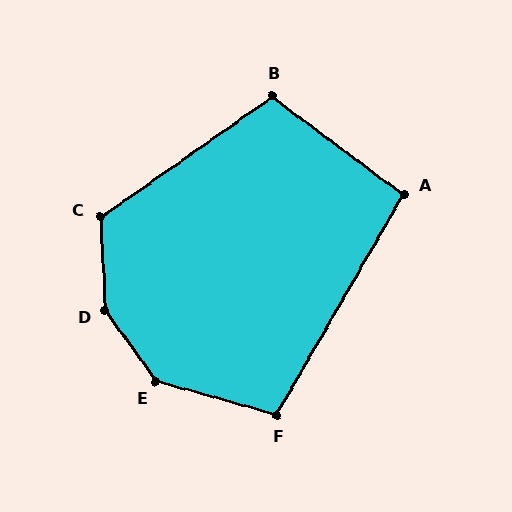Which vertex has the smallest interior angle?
A, at approximately 96 degrees.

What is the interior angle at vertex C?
Approximately 122 degrees (obtuse).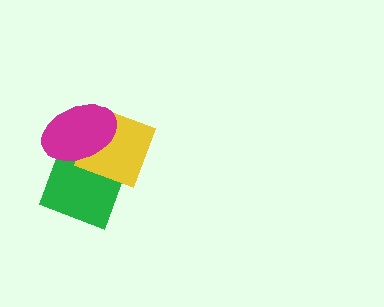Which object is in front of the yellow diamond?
The magenta ellipse is in front of the yellow diamond.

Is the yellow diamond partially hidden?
Yes, it is partially covered by another shape.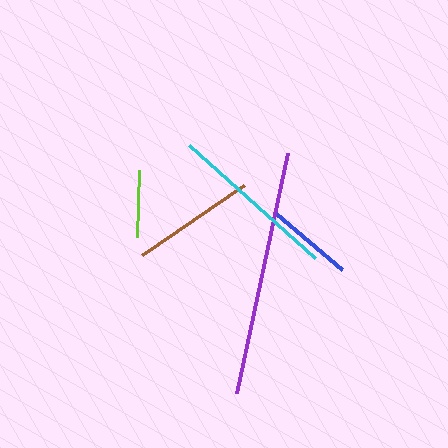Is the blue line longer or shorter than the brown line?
The brown line is longer than the blue line.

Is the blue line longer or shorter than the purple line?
The purple line is longer than the blue line.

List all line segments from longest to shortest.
From longest to shortest: purple, cyan, brown, blue, lime.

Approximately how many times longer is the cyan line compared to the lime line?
The cyan line is approximately 2.5 times the length of the lime line.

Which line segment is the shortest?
The lime line is the shortest at approximately 68 pixels.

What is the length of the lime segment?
The lime segment is approximately 68 pixels long.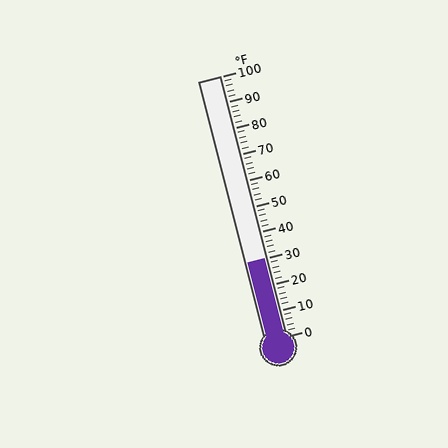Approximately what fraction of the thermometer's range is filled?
The thermometer is filled to approximately 30% of its range.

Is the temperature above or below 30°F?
The temperature is at 30°F.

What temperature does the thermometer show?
The thermometer shows approximately 30°F.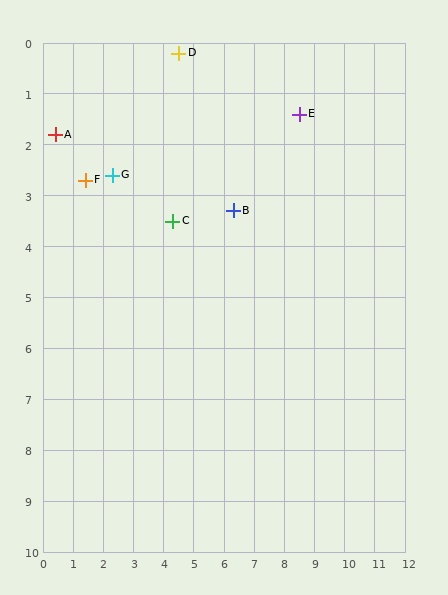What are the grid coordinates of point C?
Point C is at approximately (4.3, 3.5).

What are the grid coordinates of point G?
Point G is at approximately (2.3, 2.6).